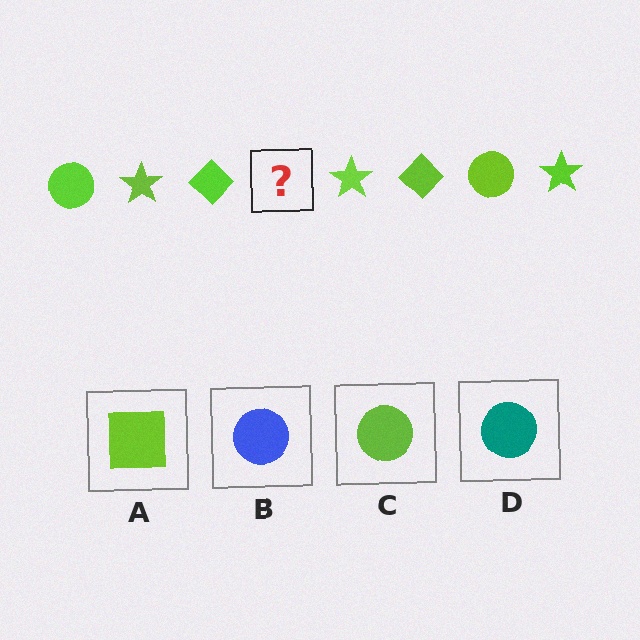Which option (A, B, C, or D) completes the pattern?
C.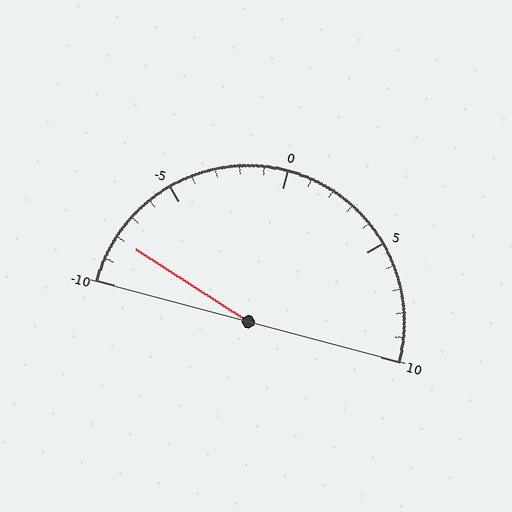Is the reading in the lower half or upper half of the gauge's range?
The reading is in the lower half of the range (-10 to 10).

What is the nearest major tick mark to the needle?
The nearest major tick mark is -10.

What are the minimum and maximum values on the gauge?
The gauge ranges from -10 to 10.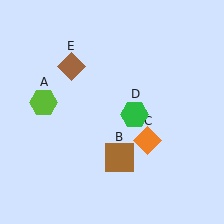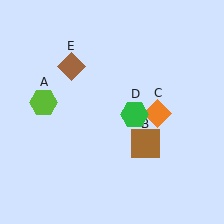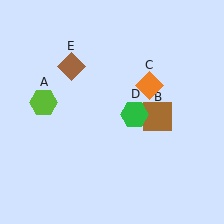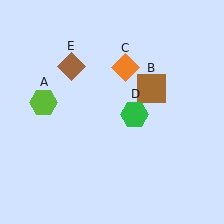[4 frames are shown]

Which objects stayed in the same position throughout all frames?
Lime hexagon (object A) and green hexagon (object D) and brown diamond (object E) remained stationary.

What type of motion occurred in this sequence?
The brown square (object B), orange diamond (object C) rotated counterclockwise around the center of the scene.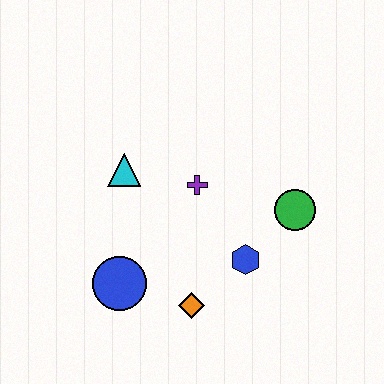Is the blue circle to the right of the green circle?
No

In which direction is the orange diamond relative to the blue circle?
The orange diamond is to the right of the blue circle.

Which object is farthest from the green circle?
The blue circle is farthest from the green circle.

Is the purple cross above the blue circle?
Yes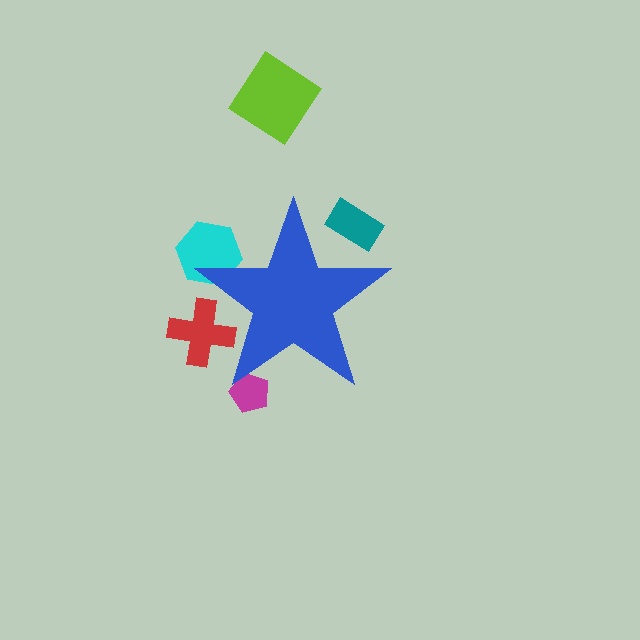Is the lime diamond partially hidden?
No, the lime diamond is fully visible.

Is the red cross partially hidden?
Yes, the red cross is partially hidden behind the blue star.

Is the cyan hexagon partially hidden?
Yes, the cyan hexagon is partially hidden behind the blue star.